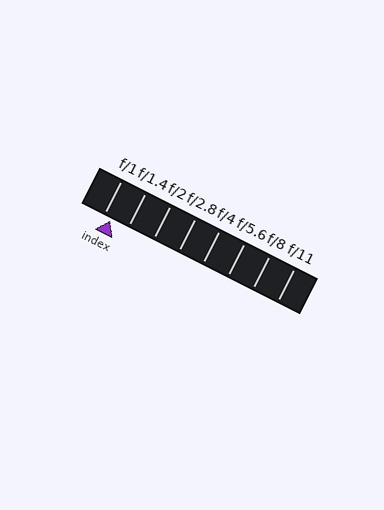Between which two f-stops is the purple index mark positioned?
The index mark is between f/1 and f/1.4.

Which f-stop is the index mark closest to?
The index mark is closest to f/1.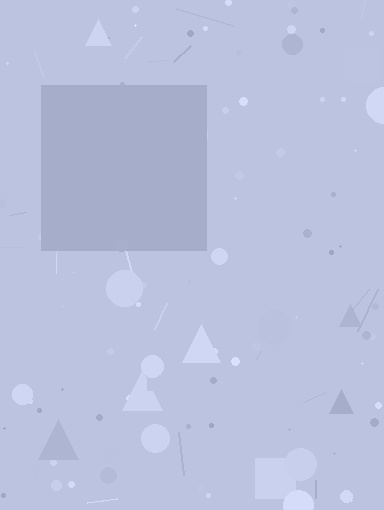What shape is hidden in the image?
A square is hidden in the image.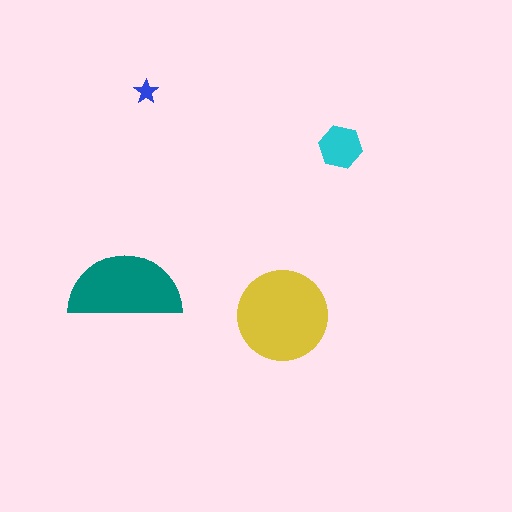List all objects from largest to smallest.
The yellow circle, the teal semicircle, the cyan hexagon, the blue star.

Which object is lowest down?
The yellow circle is bottommost.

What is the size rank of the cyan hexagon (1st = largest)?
3rd.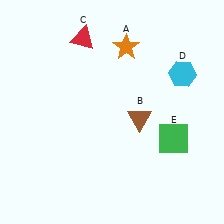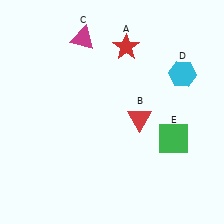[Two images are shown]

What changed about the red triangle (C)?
In Image 1, C is red. In Image 2, it changed to magenta.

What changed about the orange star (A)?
In Image 1, A is orange. In Image 2, it changed to red.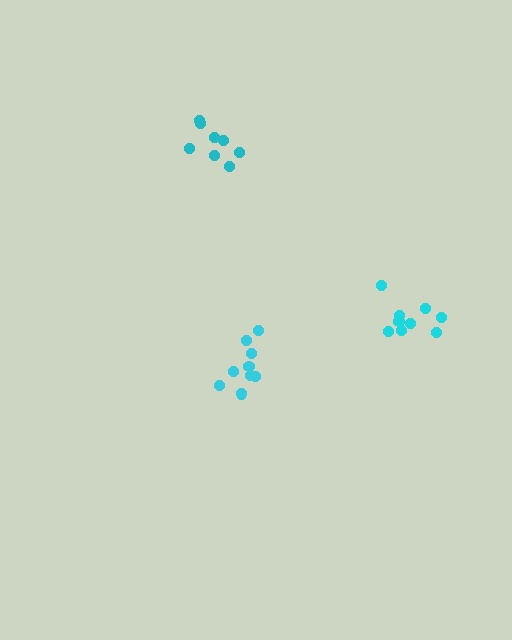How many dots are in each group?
Group 1: 9 dots, Group 2: 10 dots, Group 3: 8 dots (27 total).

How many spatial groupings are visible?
There are 3 spatial groupings.